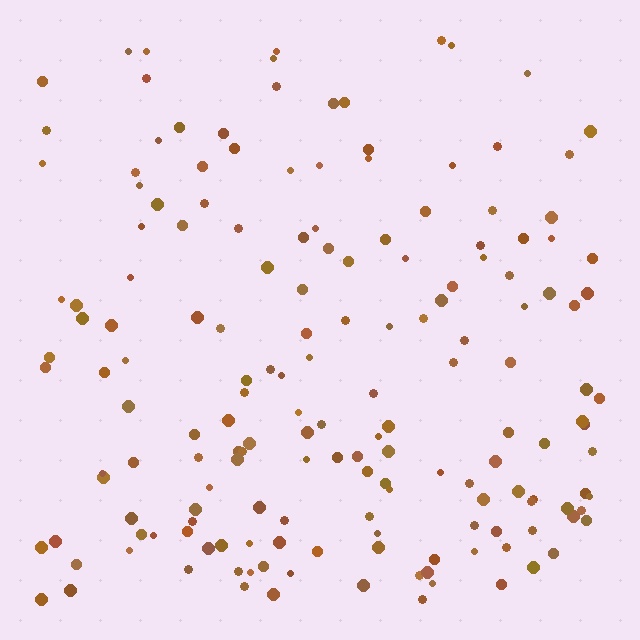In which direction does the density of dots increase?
From top to bottom, with the bottom side densest.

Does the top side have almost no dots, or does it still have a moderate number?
Still a moderate number, just noticeably fewer than the bottom.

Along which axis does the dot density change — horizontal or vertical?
Vertical.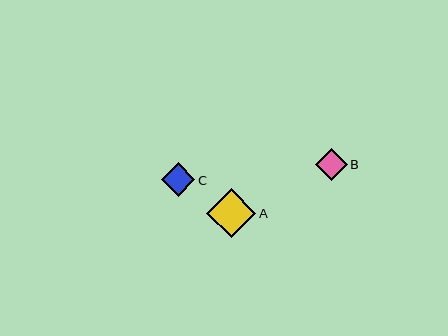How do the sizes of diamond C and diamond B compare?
Diamond C and diamond B are approximately the same size.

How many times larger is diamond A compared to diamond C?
Diamond A is approximately 1.4 times the size of diamond C.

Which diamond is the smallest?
Diamond B is the smallest with a size of approximately 31 pixels.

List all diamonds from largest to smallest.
From largest to smallest: A, C, B.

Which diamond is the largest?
Diamond A is the largest with a size of approximately 49 pixels.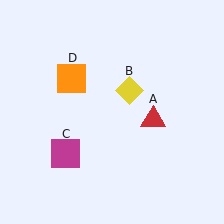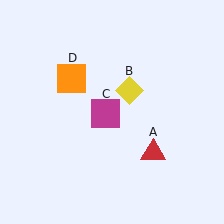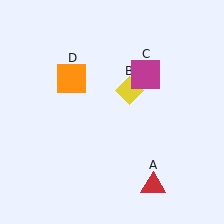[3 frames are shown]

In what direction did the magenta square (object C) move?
The magenta square (object C) moved up and to the right.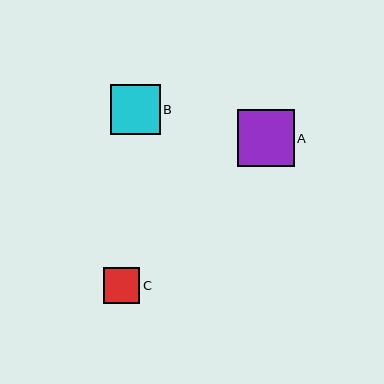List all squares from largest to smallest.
From largest to smallest: A, B, C.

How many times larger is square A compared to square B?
Square A is approximately 1.2 times the size of square B.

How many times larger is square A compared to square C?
Square A is approximately 1.6 times the size of square C.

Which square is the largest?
Square A is the largest with a size of approximately 57 pixels.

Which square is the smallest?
Square C is the smallest with a size of approximately 36 pixels.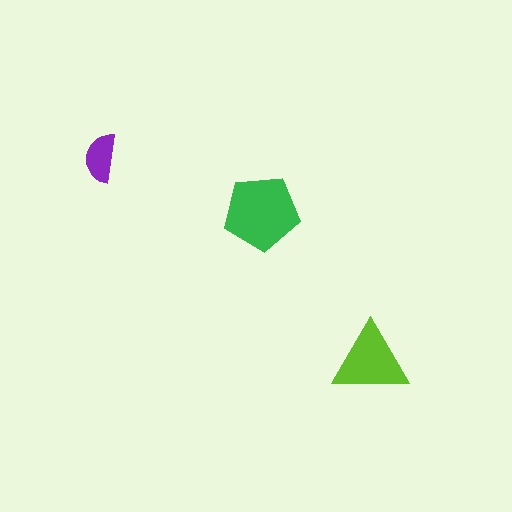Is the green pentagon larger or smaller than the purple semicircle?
Larger.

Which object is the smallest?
The purple semicircle.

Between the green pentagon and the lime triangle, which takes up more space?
The green pentagon.